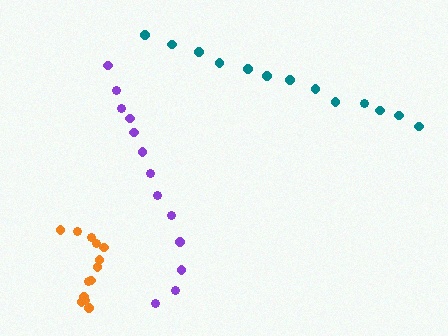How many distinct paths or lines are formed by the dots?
There are 3 distinct paths.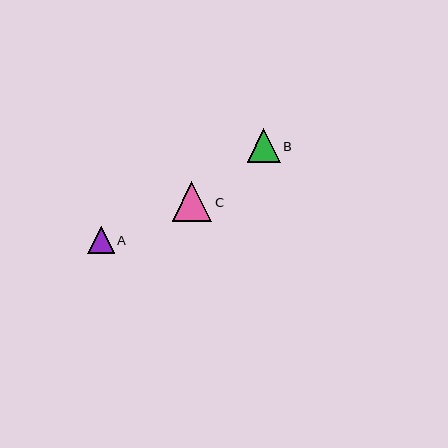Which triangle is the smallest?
Triangle A is the smallest with a size of approximately 27 pixels.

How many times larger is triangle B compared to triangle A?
Triangle B is approximately 1.2 times the size of triangle A.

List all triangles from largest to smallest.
From largest to smallest: C, B, A.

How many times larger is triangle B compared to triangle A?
Triangle B is approximately 1.2 times the size of triangle A.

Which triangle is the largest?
Triangle C is the largest with a size of approximately 39 pixels.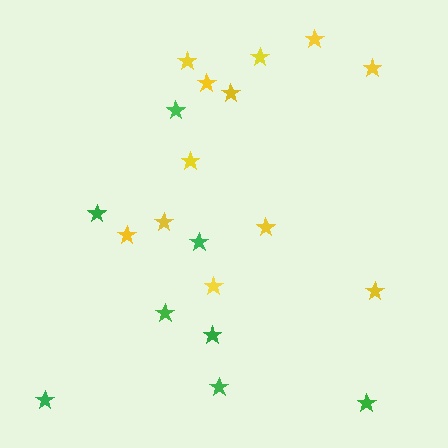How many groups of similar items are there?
There are 2 groups: one group of green stars (8) and one group of yellow stars (12).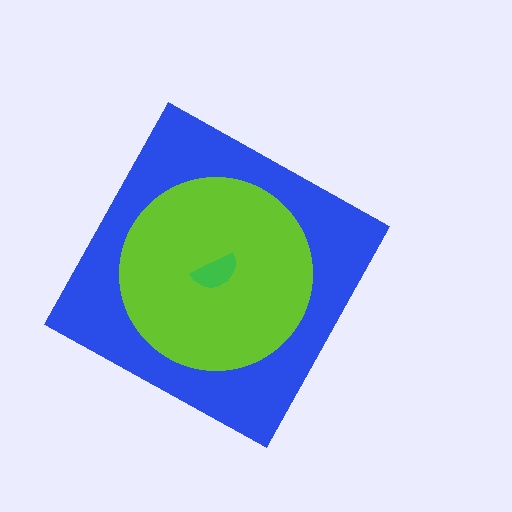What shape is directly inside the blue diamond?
The lime circle.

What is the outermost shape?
The blue diamond.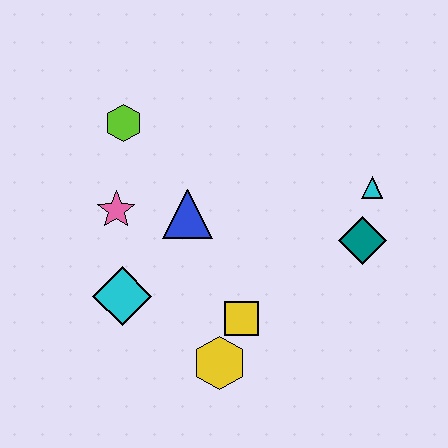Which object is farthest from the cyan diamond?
The cyan triangle is farthest from the cyan diamond.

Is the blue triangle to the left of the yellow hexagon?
Yes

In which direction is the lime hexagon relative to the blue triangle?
The lime hexagon is above the blue triangle.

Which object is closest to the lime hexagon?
The pink star is closest to the lime hexagon.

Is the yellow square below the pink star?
Yes